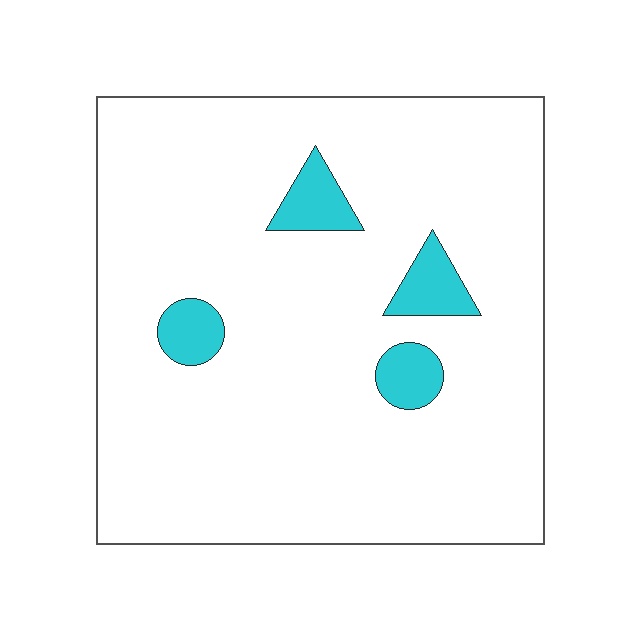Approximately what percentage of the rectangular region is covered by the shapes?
Approximately 10%.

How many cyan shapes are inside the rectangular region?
4.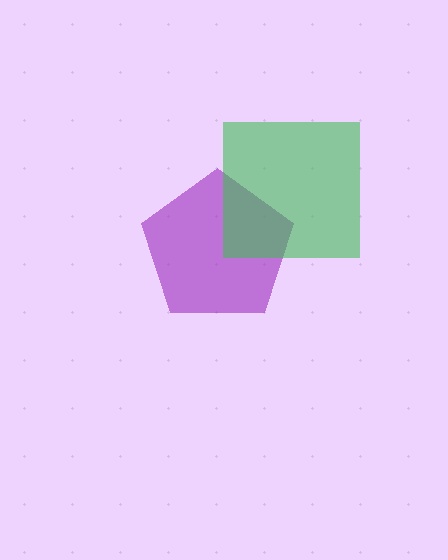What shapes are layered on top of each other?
The layered shapes are: a purple pentagon, a green square.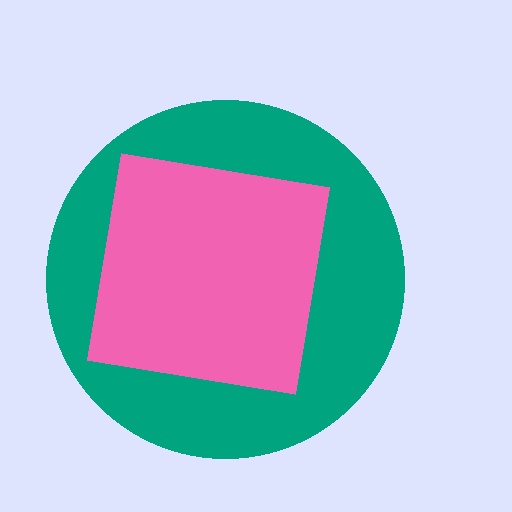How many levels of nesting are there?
2.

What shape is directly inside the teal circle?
The pink square.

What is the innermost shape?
The pink square.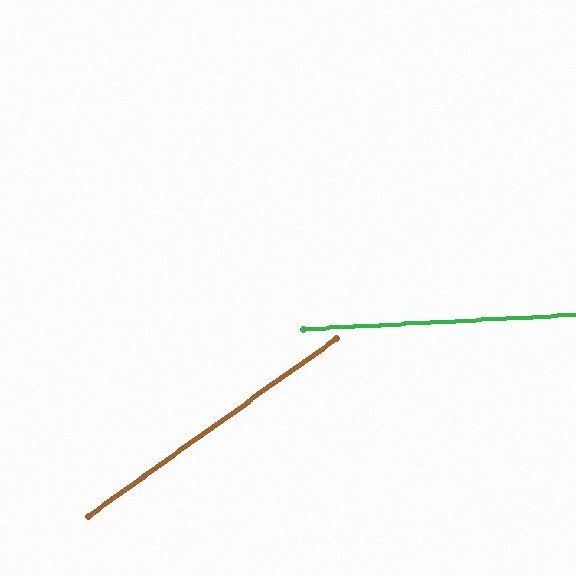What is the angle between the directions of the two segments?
Approximately 33 degrees.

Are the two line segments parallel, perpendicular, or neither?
Neither parallel nor perpendicular — they differ by about 33°.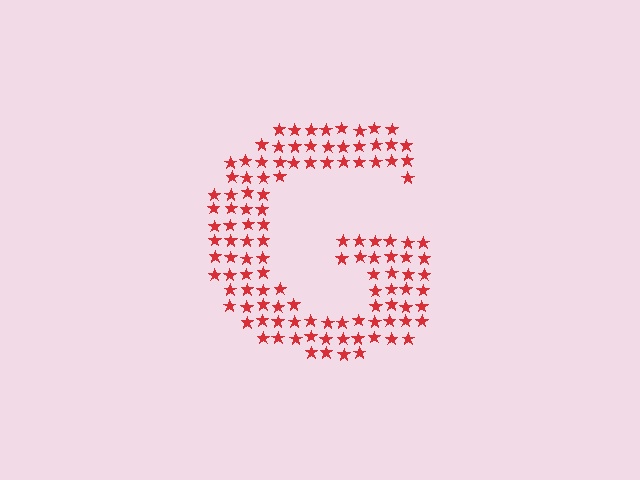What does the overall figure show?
The overall figure shows the letter G.